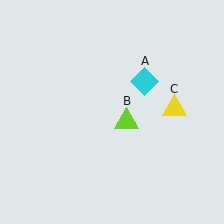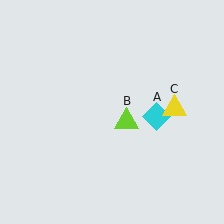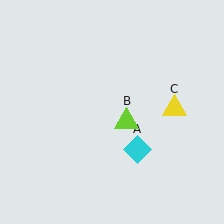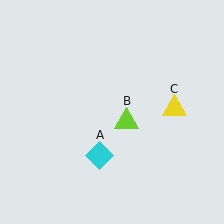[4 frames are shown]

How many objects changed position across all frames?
1 object changed position: cyan diamond (object A).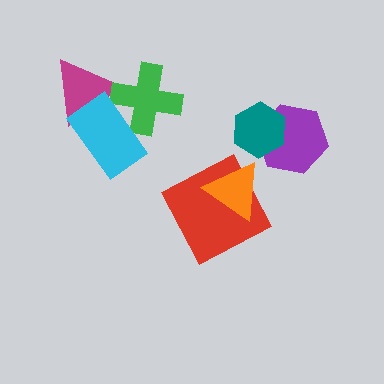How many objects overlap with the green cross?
2 objects overlap with the green cross.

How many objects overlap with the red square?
1 object overlaps with the red square.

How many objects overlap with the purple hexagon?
1 object overlaps with the purple hexagon.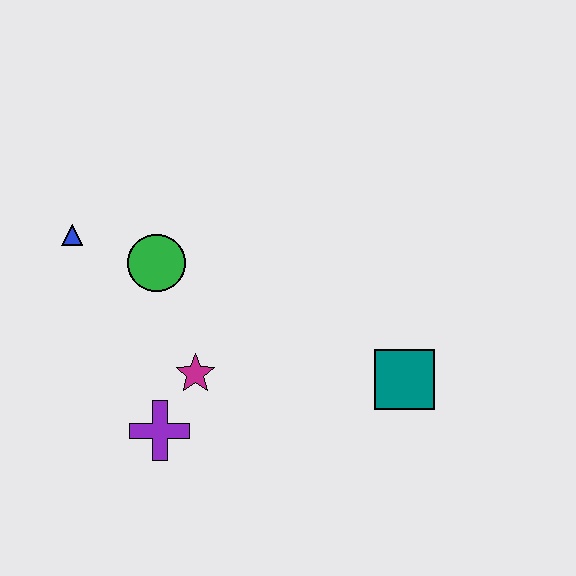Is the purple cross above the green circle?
No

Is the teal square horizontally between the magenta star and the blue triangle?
No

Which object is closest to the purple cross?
The magenta star is closest to the purple cross.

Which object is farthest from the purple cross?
The teal square is farthest from the purple cross.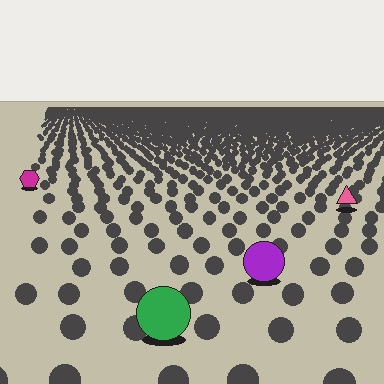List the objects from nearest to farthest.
From nearest to farthest: the green circle, the purple circle, the pink triangle, the magenta hexagon.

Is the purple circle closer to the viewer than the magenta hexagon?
Yes. The purple circle is closer — you can tell from the texture gradient: the ground texture is coarser near it.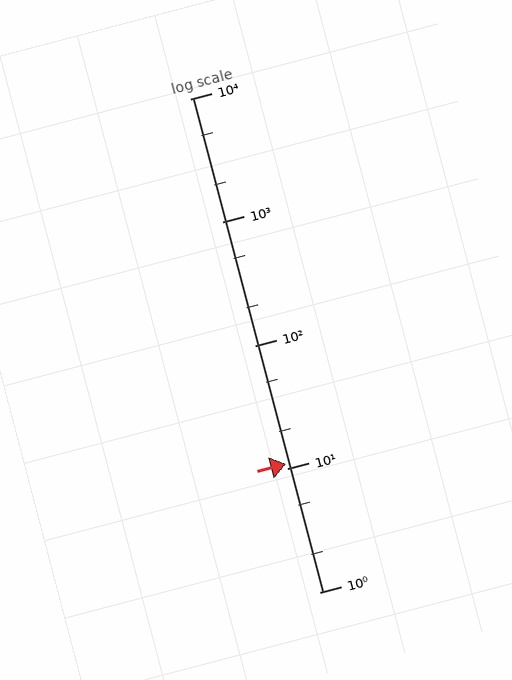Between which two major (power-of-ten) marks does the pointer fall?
The pointer is between 10 and 100.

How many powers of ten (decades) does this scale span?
The scale spans 4 decades, from 1 to 10000.